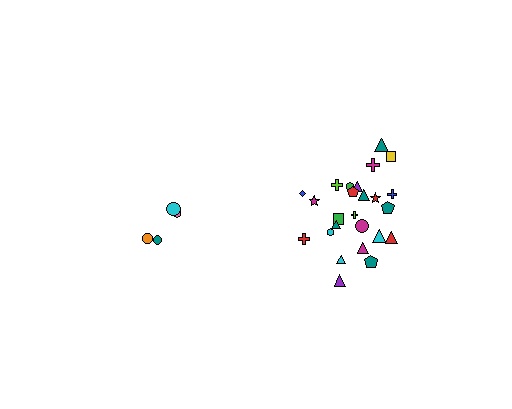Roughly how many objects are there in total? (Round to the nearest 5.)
Roughly 30 objects in total.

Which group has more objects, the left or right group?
The right group.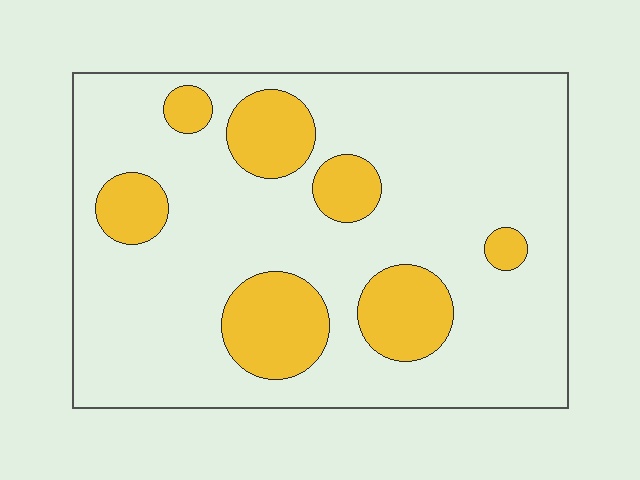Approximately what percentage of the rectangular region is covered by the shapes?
Approximately 20%.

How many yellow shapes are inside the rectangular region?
7.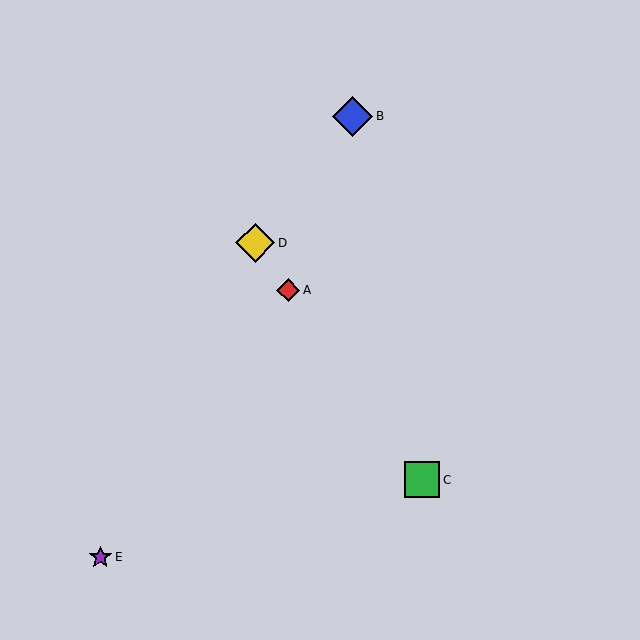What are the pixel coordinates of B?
Object B is at (352, 116).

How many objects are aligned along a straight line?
3 objects (A, C, D) are aligned along a straight line.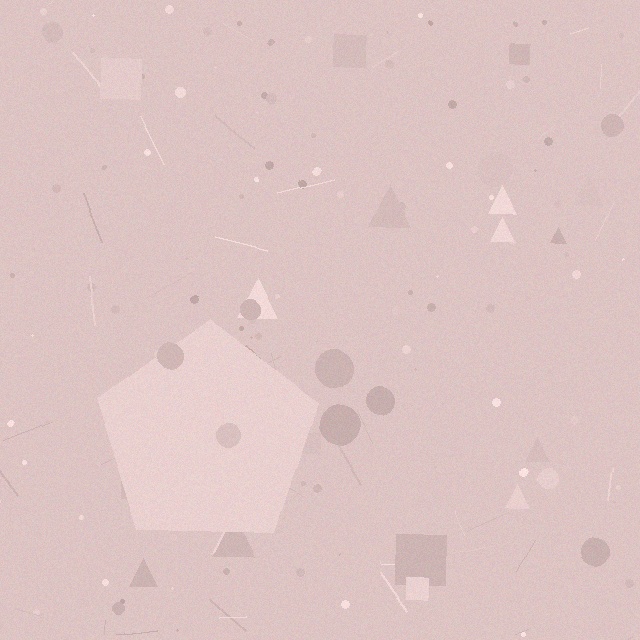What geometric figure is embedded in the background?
A pentagon is embedded in the background.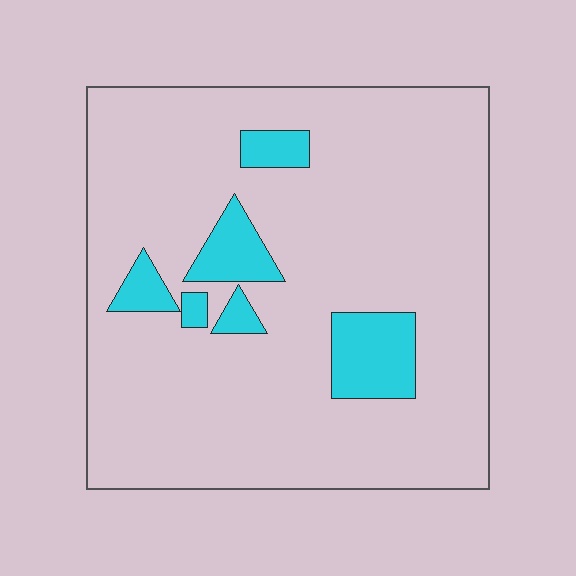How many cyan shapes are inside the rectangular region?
6.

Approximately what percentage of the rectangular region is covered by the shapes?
Approximately 10%.